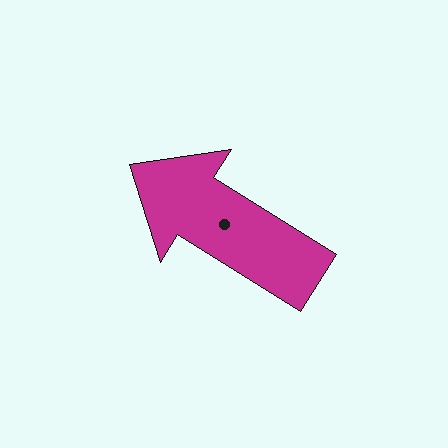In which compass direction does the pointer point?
Northwest.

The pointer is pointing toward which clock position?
Roughly 10 o'clock.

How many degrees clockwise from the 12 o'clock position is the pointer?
Approximately 302 degrees.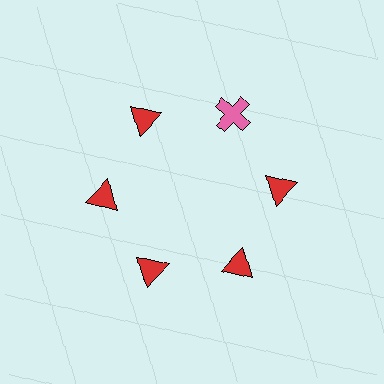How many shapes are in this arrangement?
There are 6 shapes arranged in a ring pattern.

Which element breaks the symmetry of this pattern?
The pink cross at roughly the 1 o'clock position breaks the symmetry. All other shapes are red triangles.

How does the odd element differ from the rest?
It differs in both color (pink instead of red) and shape (cross instead of triangle).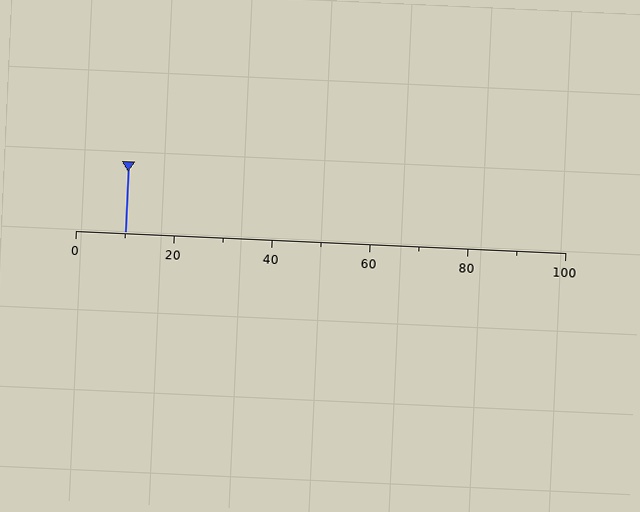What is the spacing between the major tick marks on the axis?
The major ticks are spaced 20 apart.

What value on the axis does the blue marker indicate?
The marker indicates approximately 10.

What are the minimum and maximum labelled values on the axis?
The axis runs from 0 to 100.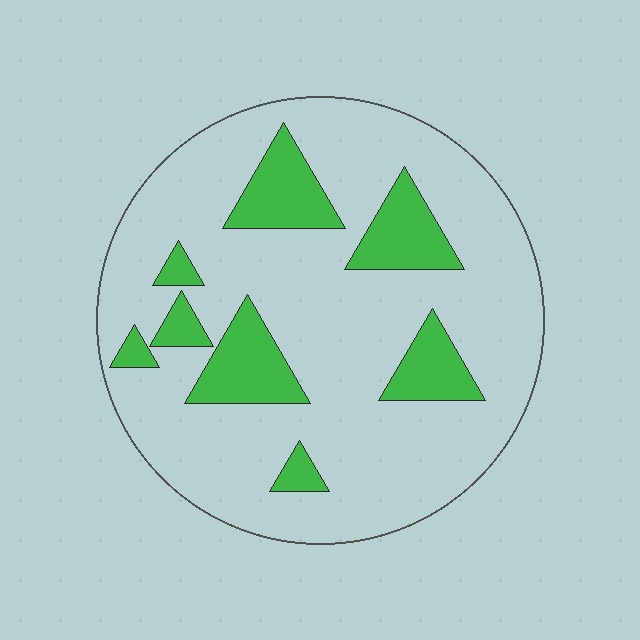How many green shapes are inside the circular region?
8.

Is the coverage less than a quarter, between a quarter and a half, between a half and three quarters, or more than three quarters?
Less than a quarter.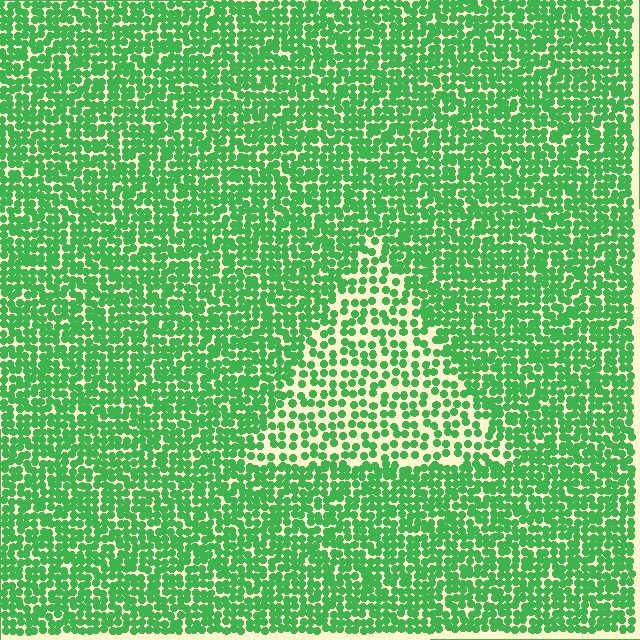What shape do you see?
I see a triangle.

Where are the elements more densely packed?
The elements are more densely packed outside the triangle boundary.